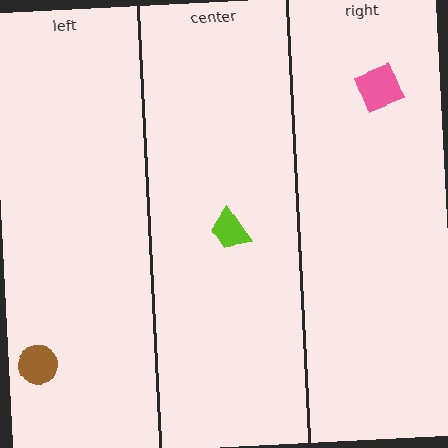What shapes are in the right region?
The pink square.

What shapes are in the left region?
The brown circle.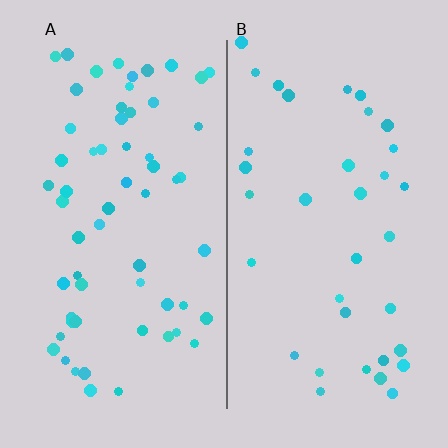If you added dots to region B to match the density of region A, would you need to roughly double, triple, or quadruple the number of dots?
Approximately double.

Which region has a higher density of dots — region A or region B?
A (the left).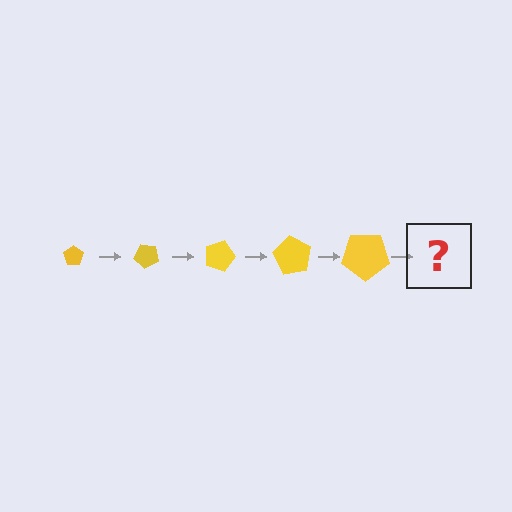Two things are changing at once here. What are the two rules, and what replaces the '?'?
The two rules are that the pentagon grows larger each step and it rotates 45 degrees each step. The '?' should be a pentagon, larger than the previous one and rotated 225 degrees from the start.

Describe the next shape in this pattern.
It should be a pentagon, larger than the previous one and rotated 225 degrees from the start.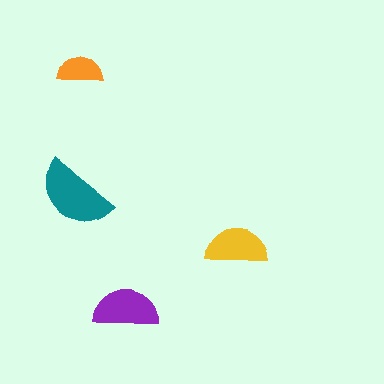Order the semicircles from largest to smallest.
the teal one, the purple one, the yellow one, the orange one.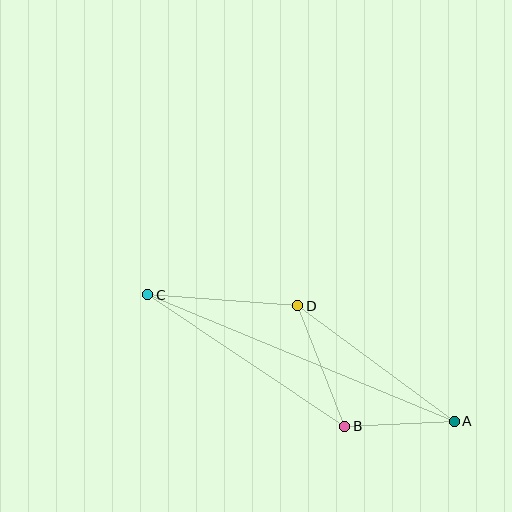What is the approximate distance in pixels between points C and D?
The distance between C and D is approximately 151 pixels.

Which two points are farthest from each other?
Points A and C are farthest from each other.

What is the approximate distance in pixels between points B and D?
The distance between B and D is approximately 129 pixels.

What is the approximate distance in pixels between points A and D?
The distance between A and D is approximately 194 pixels.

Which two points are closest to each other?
Points A and B are closest to each other.